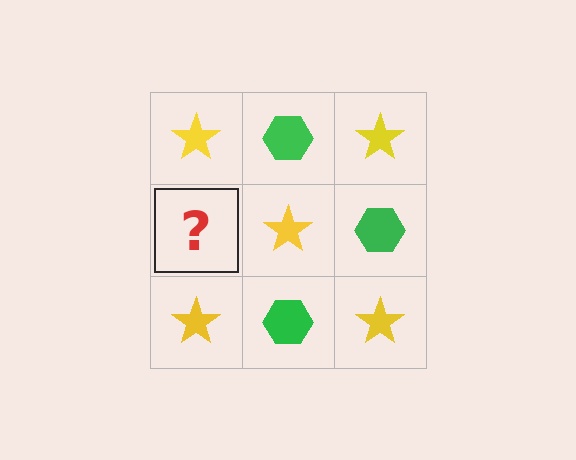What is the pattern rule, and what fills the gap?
The rule is that it alternates yellow star and green hexagon in a checkerboard pattern. The gap should be filled with a green hexagon.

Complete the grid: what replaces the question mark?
The question mark should be replaced with a green hexagon.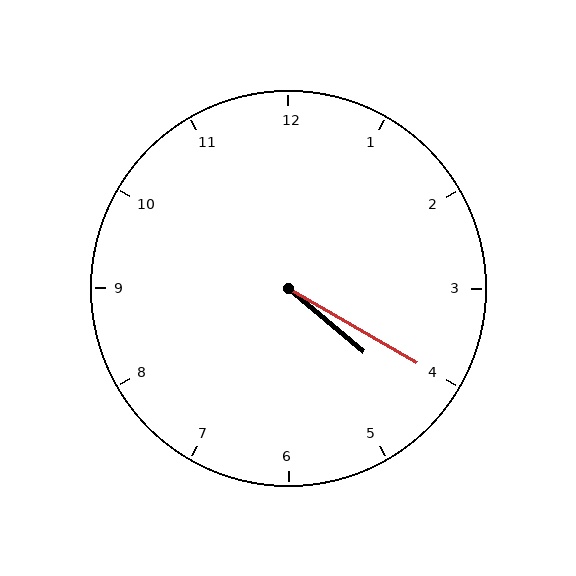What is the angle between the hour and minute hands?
Approximately 10 degrees.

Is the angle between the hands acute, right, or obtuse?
It is acute.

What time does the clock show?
4:20.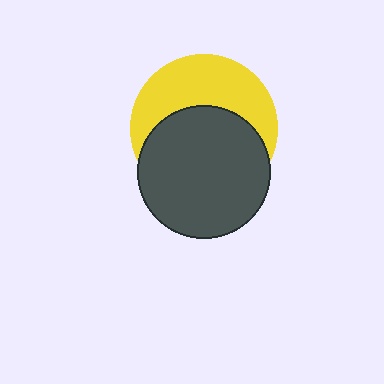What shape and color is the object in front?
The object in front is a dark gray circle.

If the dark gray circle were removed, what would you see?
You would see the complete yellow circle.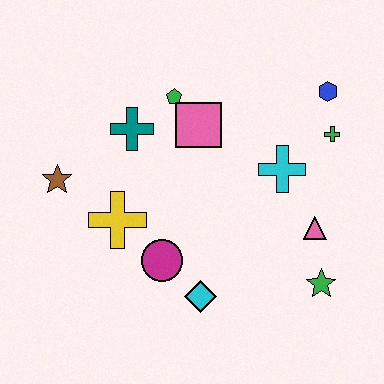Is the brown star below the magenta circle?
No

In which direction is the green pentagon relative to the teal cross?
The green pentagon is to the right of the teal cross.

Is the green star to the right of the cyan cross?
Yes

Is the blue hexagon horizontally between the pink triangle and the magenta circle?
No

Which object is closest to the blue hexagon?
The green cross is closest to the blue hexagon.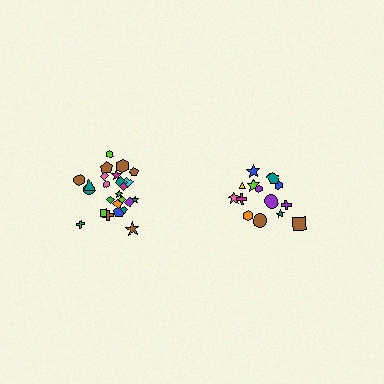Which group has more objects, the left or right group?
The left group.